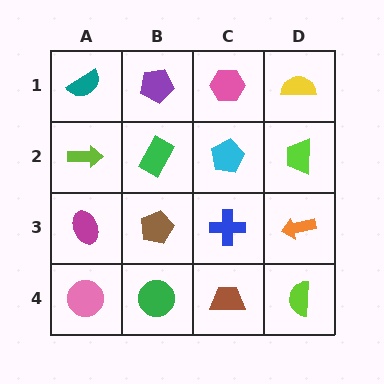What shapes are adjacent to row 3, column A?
A lime arrow (row 2, column A), a pink circle (row 4, column A), a brown pentagon (row 3, column B).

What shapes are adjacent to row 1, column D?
A lime trapezoid (row 2, column D), a pink hexagon (row 1, column C).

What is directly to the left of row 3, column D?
A blue cross.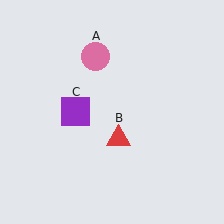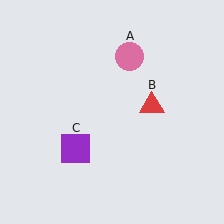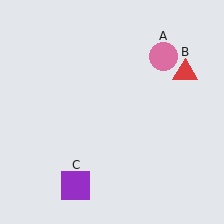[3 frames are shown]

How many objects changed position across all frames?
3 objects changed position: pink circle (object A), red triangle (object B), purple square (object C).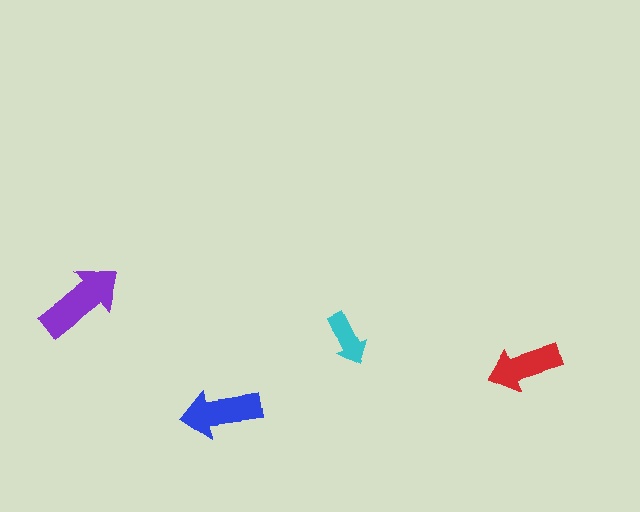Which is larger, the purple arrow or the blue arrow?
The purple one.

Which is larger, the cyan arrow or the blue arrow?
The blue one.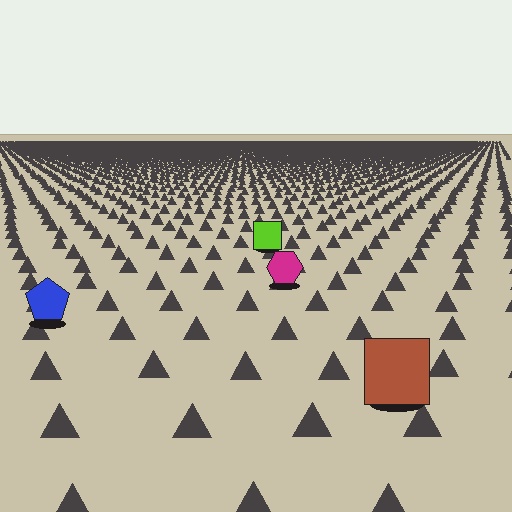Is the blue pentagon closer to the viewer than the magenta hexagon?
Yes. The blue pentagon is closer — you can tell from the texture gradient: the ground texture is coarser near it.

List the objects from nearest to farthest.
From nearest to farthest: the brown square, the blue pentagon, the magenta hexagon, the lime square.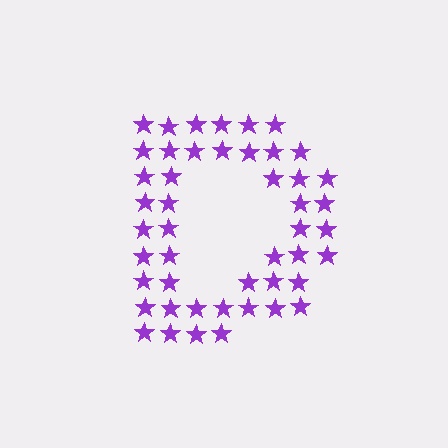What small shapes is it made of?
It is made of small stars.